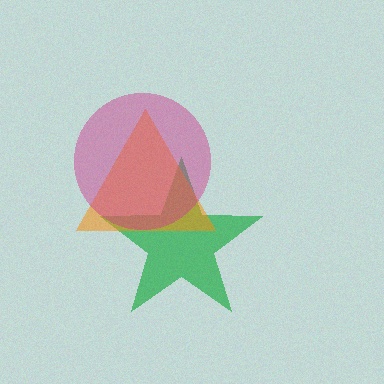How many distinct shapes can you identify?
There are 3 distinct shapes: a green star, an orange triangle, a magenta circle.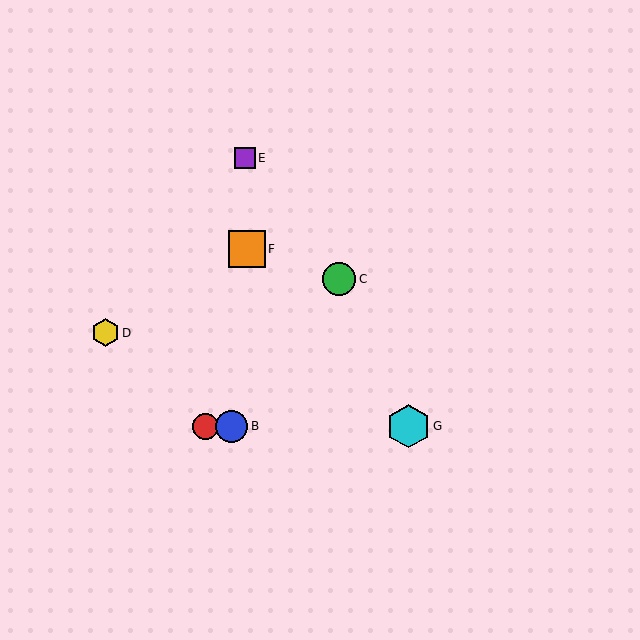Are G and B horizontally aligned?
Yes, both are at y≈426.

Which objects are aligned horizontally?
Objects A, B, G are aligned horizontally.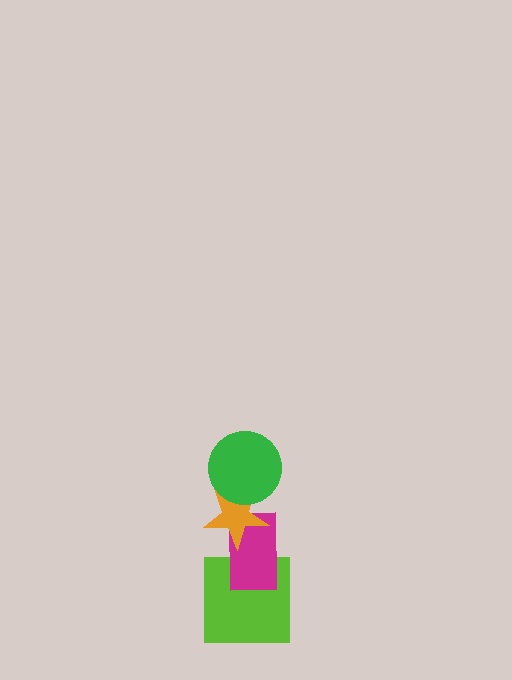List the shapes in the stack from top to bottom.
From top to bottom: the green circle, the orange star, the magenta rectangle, the lime square.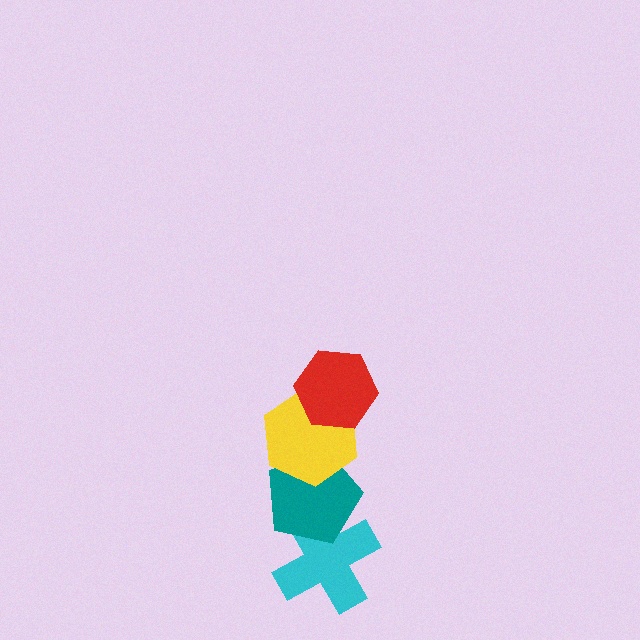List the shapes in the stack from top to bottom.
From top to bottom: the red hexagon, the yellow hexagon, the teal pentagon, the cyan cross.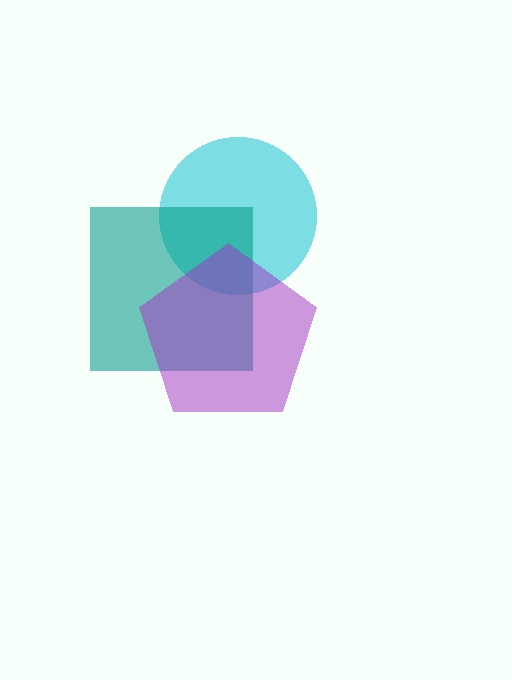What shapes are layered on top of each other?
The layered shapes are: a cyan circle, a teal square, a purple pentagon.